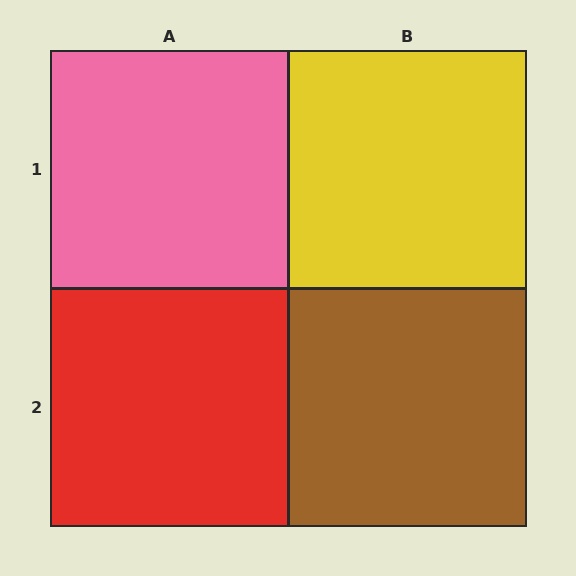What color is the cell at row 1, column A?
Pink.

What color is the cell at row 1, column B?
Yellow.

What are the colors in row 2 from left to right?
Red, brown.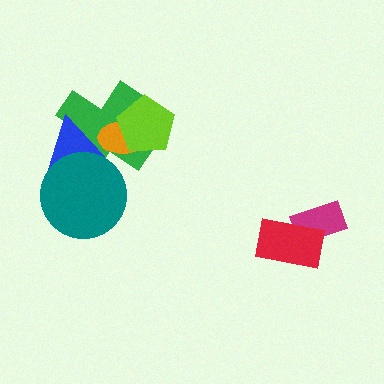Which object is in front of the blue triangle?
The teal circle is in front of the blue triangle.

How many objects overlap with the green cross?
4 objects overlap with the green cross.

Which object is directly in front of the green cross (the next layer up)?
The orange ellipse is directly in front of the green cross.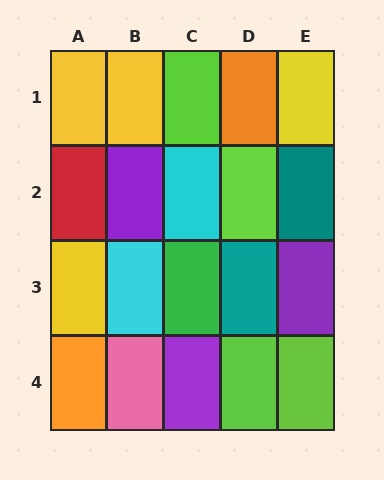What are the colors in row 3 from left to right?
Yellow, cyan, green, teal, purple.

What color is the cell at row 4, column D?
Lime.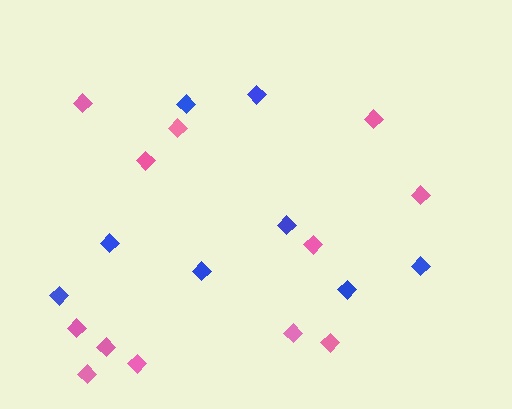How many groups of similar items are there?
There are 2 groups: one group of pink diamonds (12) and one group of blue diamonds (8).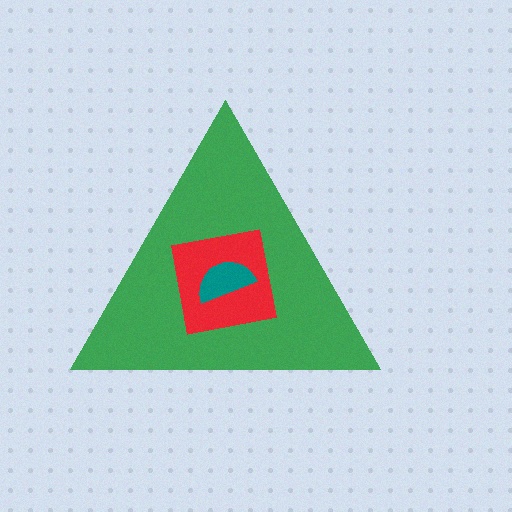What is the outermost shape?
The green triangle.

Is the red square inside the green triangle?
Yes.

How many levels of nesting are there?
3.